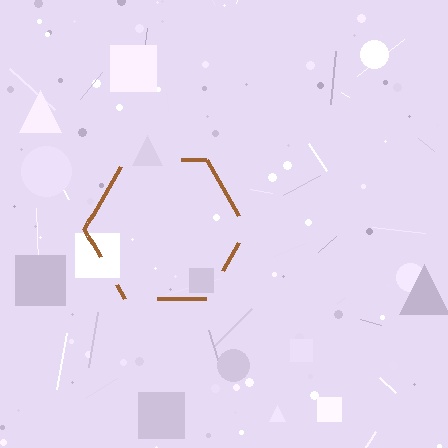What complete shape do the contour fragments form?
The contour fragments form a hexagon.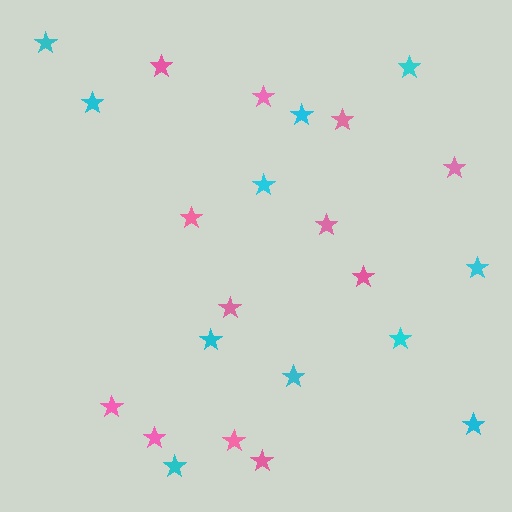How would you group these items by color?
There are 2 groups: one group of pink stars (12) and one group of cyan stars (11).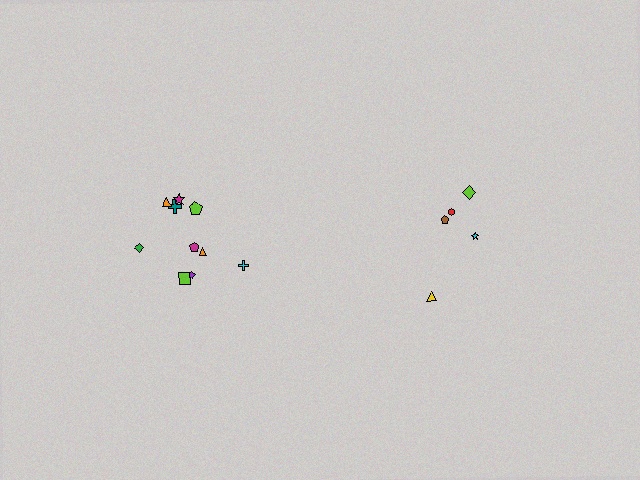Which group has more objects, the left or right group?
The left group.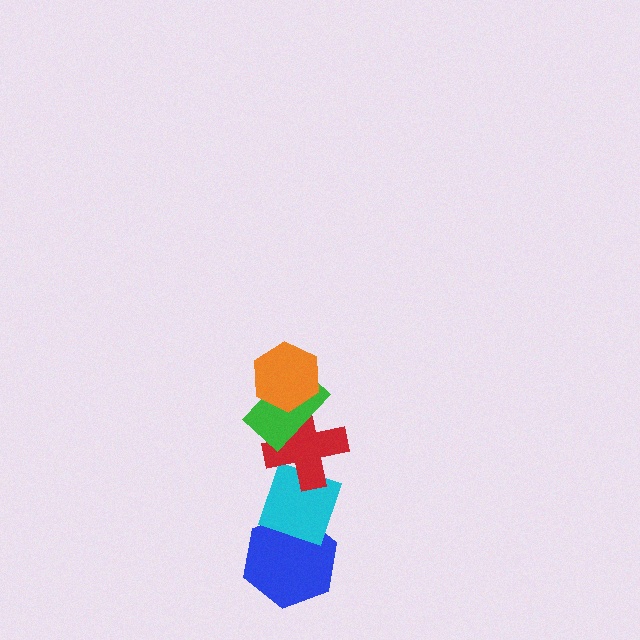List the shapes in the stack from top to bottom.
From top to bottom: the orange hexagon, the green rectangle, the red cross, the cyan diamond, the blue hexagon.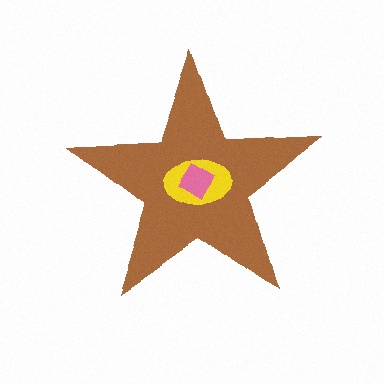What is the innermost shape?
The pink diamond.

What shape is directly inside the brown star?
The yellow ellipse.